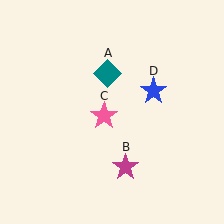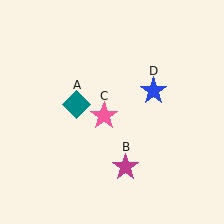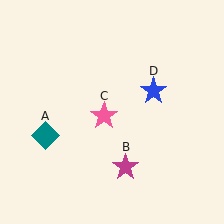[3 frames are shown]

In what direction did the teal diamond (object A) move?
The teal diamond (object A) moved down and to the left.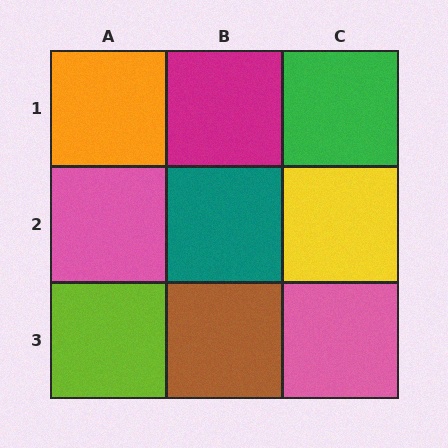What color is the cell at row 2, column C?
Yellow.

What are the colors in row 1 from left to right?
Orange, magenta, green.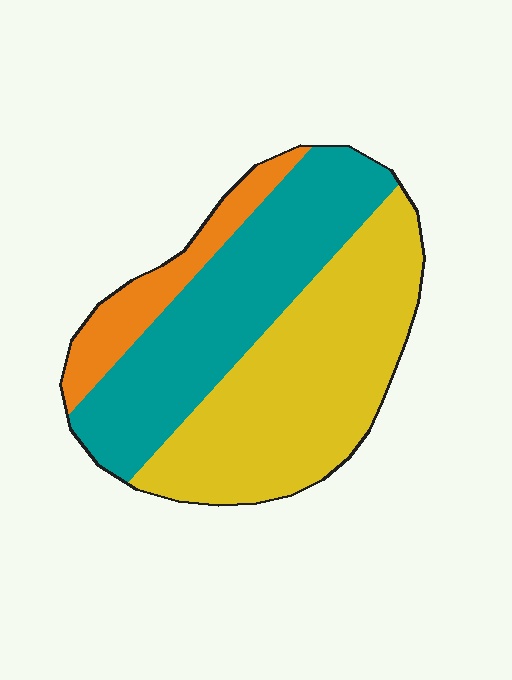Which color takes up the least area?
Orange, at roughly 15%.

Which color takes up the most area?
Yellow, at roughly 45%.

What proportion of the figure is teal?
Teal takes up between a quarter and a half of the figure.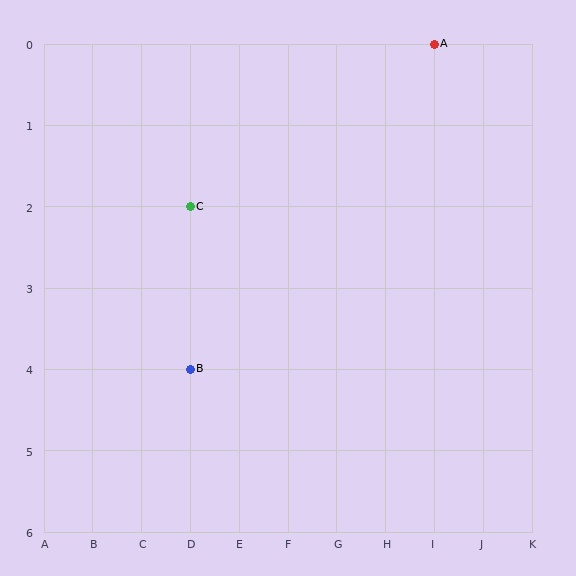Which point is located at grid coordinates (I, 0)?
Point A is at (I, 0).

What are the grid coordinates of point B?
Point B is at grid coordinates (D, 4).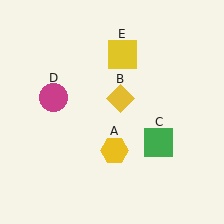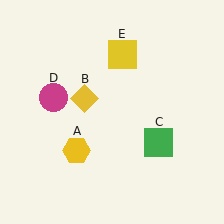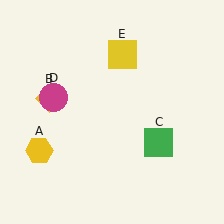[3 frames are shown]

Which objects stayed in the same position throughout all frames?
Green square (object C) and magenta circle (object D) and yellow square (object E) remained stationary.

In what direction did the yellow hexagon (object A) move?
The yellow hexagon (object A) moved left.